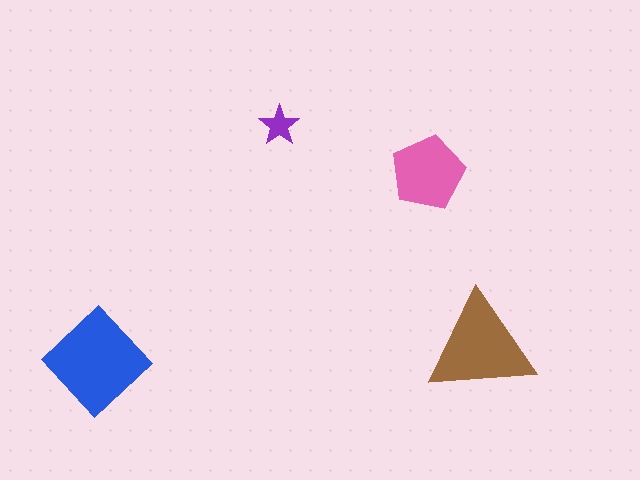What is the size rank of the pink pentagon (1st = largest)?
3rd.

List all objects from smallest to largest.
The purple star, the pink pentagon, the brown triangle, the blue diamond.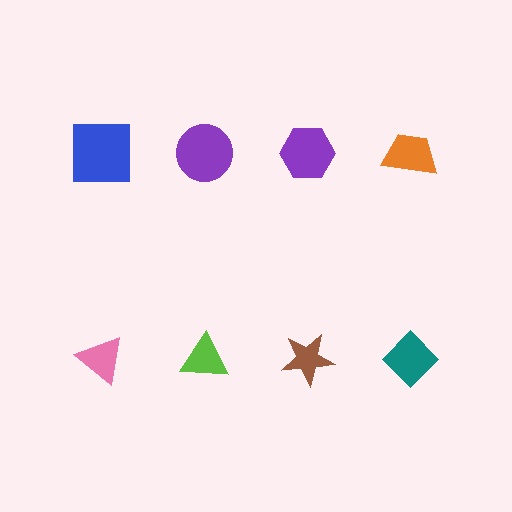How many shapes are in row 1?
4 shapes.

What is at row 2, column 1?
A pink triangle.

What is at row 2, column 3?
A brown star.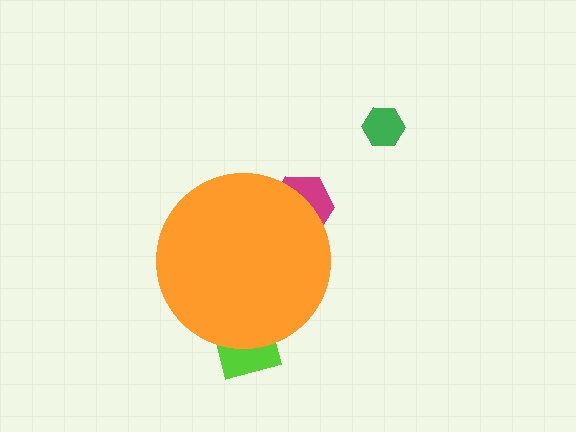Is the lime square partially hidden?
Yes, the lime square is partially hidden behind the orange circle.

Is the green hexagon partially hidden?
No, the green hexagon is fully visible.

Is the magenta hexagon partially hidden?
Yes, the magenta hexagon is partially hidden behind the orange circle.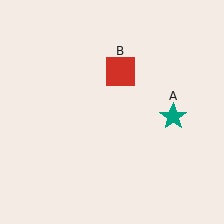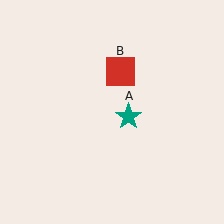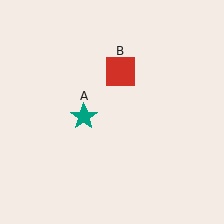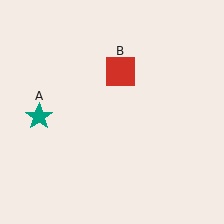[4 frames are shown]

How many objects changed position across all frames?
1 object changed position: teal star (object A).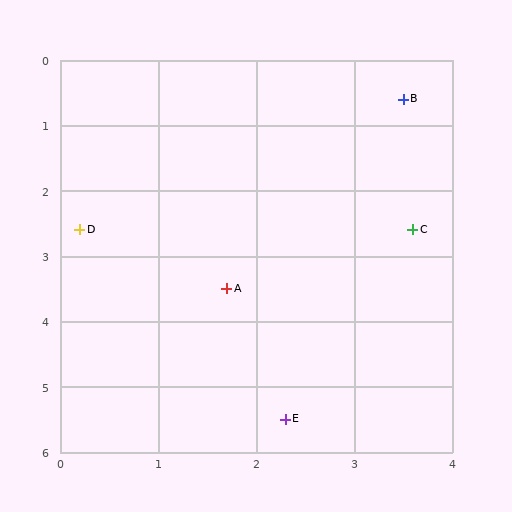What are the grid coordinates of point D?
Point D is at approximately (0.2, 2.6).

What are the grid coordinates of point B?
Point B is at approximately (3.5, 0.6).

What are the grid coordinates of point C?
Point C is at approximately (3.6, 2.6).